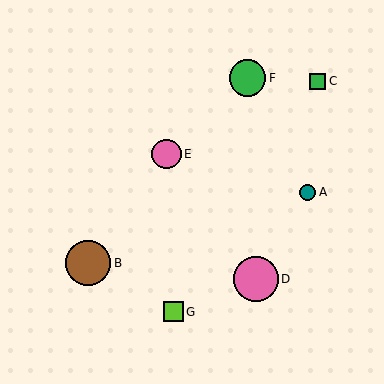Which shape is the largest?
The brown circle (labeled B) is the largest.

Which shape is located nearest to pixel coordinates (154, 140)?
The pink circle (labeled E) at (166, 154) is nearest to that location.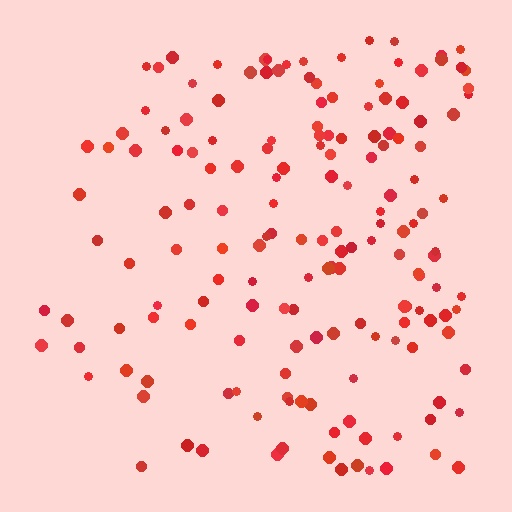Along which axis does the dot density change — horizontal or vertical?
Horizontal.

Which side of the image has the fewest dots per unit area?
The left.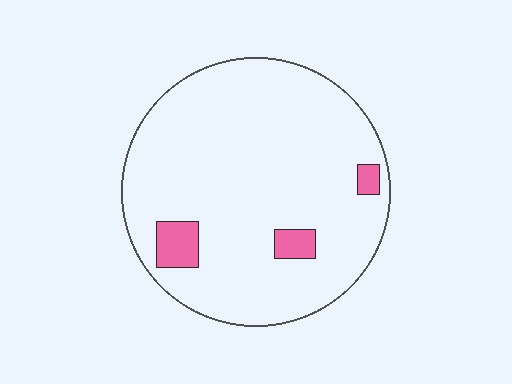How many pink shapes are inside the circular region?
3.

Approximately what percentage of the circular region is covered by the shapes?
Approximately 5%.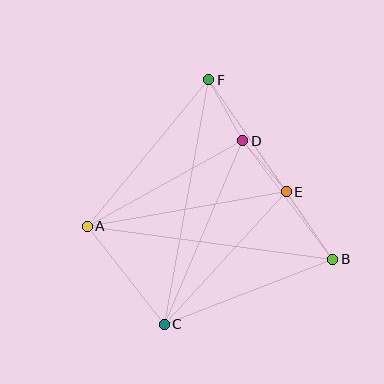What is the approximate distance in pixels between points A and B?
The distance between A and B is approximately 248 pixels.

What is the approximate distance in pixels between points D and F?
The distance between D and F is approximately 70 pixels.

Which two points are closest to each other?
Points D and E are closest to each other.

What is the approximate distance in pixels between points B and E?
The distance between B and E is approximately 82 pixels.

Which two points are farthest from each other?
Points C and F are farthest from each other.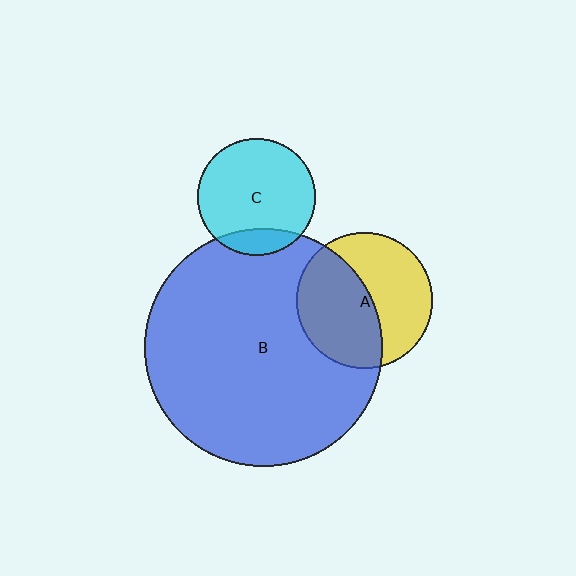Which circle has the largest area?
Circle B (blue).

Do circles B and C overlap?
Yes.